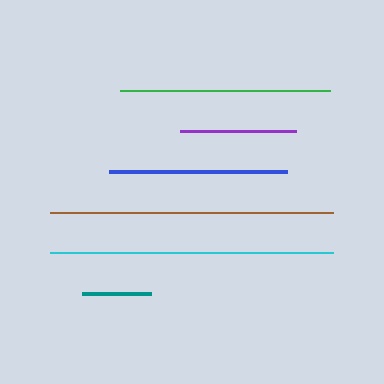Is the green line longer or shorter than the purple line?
The green line is longer than the purple line.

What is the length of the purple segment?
The purple segment is approximately 115 pixels long.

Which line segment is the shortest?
The teal line is the shortest at approximately 69 pixels.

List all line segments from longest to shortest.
From longest to shortest: brown, cyan, green, blue, purple, teal.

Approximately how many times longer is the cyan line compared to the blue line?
The cyan line is approximately 1.6 times the length of the blue line.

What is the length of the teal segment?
The teal segment is approximately 69 pixels long.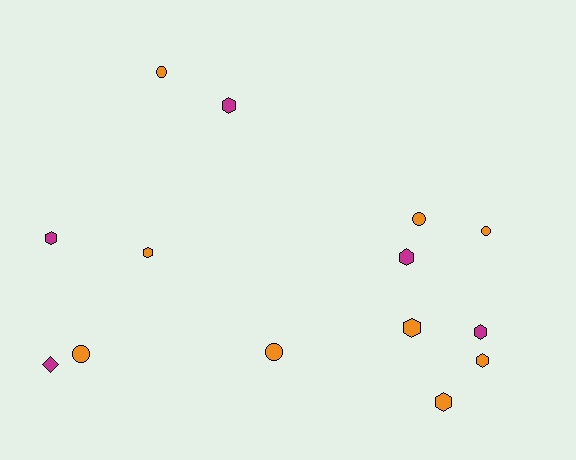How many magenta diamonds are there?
There is 1 magenta diamond.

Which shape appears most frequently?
Hexagon, with 8 objects.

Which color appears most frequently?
Orange, with 9 objects.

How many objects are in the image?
There are 14 objects.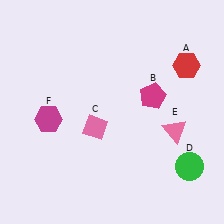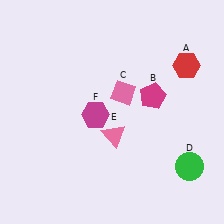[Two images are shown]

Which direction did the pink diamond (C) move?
The pink diamond (C) moved up.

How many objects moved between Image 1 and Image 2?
3 objects moved between the two images.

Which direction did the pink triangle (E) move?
The pink triangle (E) moved left.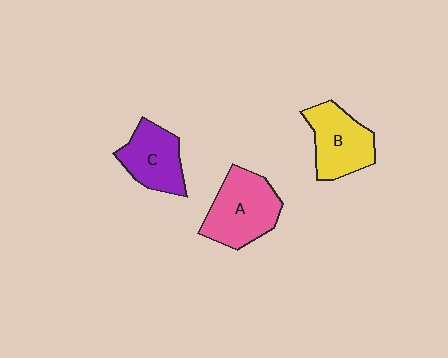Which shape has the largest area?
Shape A (pink).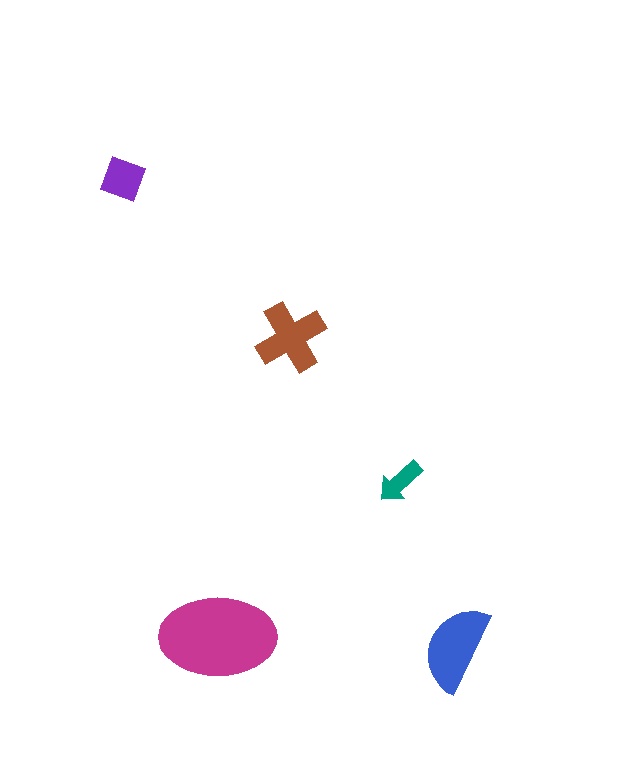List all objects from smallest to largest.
The teal arrow, the purple diamond, the brown cross, the blue semicircle, the magenta ellipse.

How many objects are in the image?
There are 5 objects in the image.